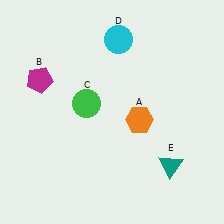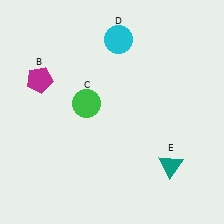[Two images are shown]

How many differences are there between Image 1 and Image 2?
There is 1 difference between the two images.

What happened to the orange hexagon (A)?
The orange hexagon (A) was removed in Image 2. It was in the bottom-right area of Image 1.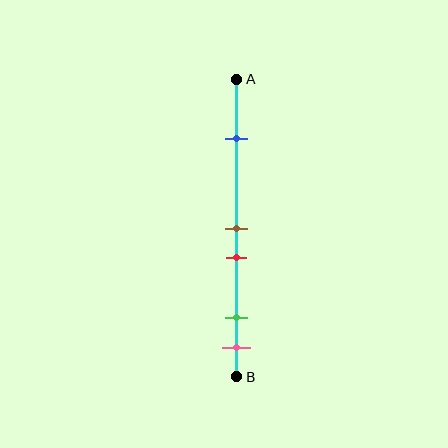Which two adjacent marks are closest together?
The brown and red marks are the closest adjacent pair.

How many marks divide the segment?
There are 5 marks dividing the segment.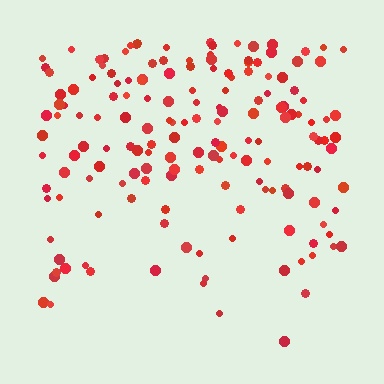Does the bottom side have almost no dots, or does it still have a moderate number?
Still a moderate number, just noticeably fewer than the top.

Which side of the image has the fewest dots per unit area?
The bottom.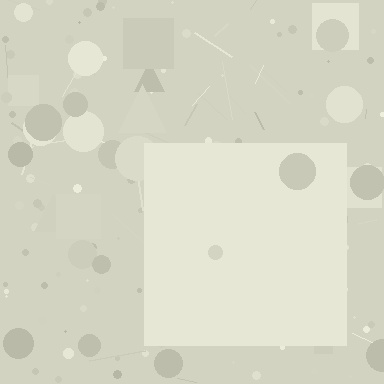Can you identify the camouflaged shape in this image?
The camouflaged shape is a square.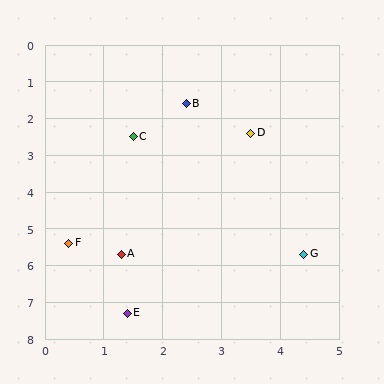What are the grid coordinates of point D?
Point D is at approximately (3.5, 2.4).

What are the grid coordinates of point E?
Point E is at approximately (1.4, 7.3).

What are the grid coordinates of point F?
Point F is at approximately (0.4, 5.4).